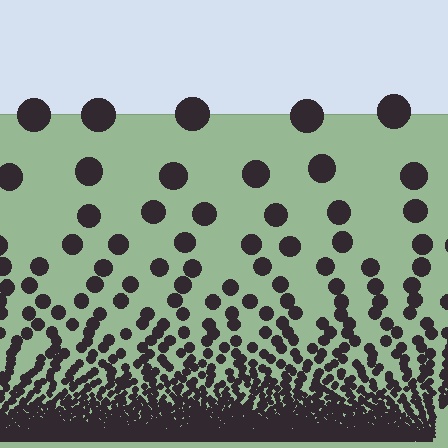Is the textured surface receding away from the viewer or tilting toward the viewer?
The surface appears to tilt toward the viewer. Texture elements get larger and sparser toward the top.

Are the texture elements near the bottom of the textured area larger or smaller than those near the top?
Smaller. The gradient is inverted — elements near the bottom are smaller and denser.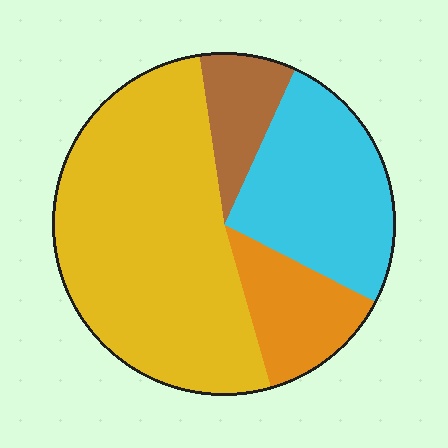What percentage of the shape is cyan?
Cyan takes up about one quarter (1/4) of the shape.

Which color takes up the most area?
Yellow, at roughly 50%.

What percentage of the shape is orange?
Orange takes up less than a sixth of the shape.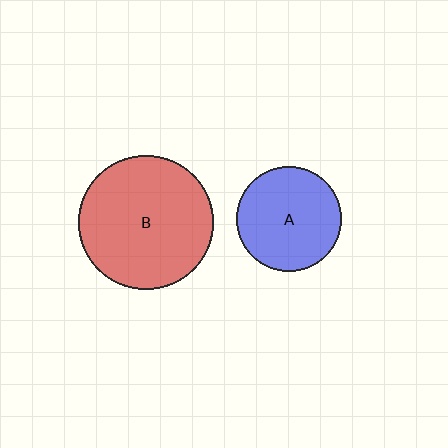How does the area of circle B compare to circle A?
Approximately 1.6 times.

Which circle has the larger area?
Circle B (red).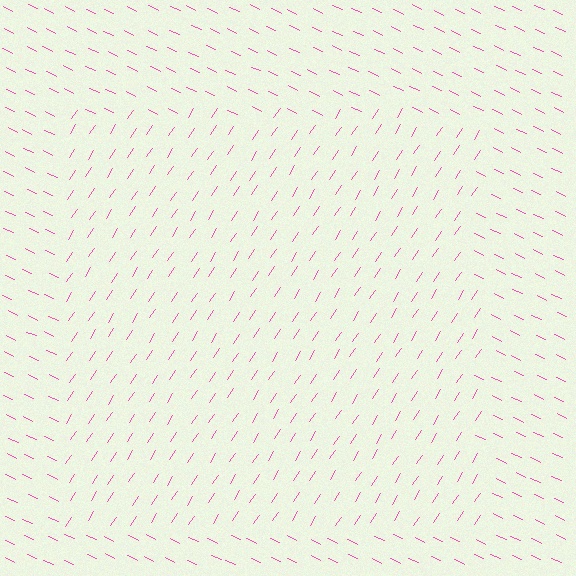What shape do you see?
I see a rectangle.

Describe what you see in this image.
The image is filled with small pink line segments. A rectangle region in the image has lines oriented differently from the surrounding lines, creating a visible texture boundary.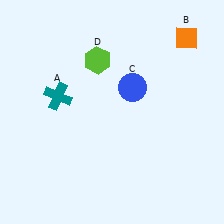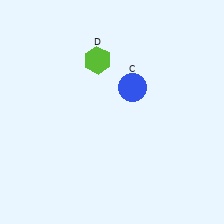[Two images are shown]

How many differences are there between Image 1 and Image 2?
There are 2 differences between the two images.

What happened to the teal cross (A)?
The teal cross (A) was removed in Image 2. It was in the top-left area of Image 1.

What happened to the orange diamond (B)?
The orange diamond (B) was removed in Image 2. It was in the top-right area of Image 1.